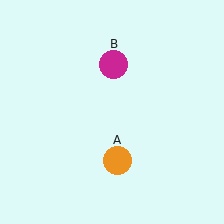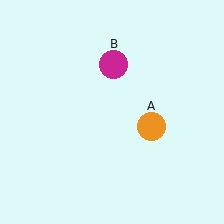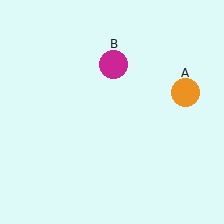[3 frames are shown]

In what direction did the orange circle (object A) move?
The orange circle (object A) moved up and to the right.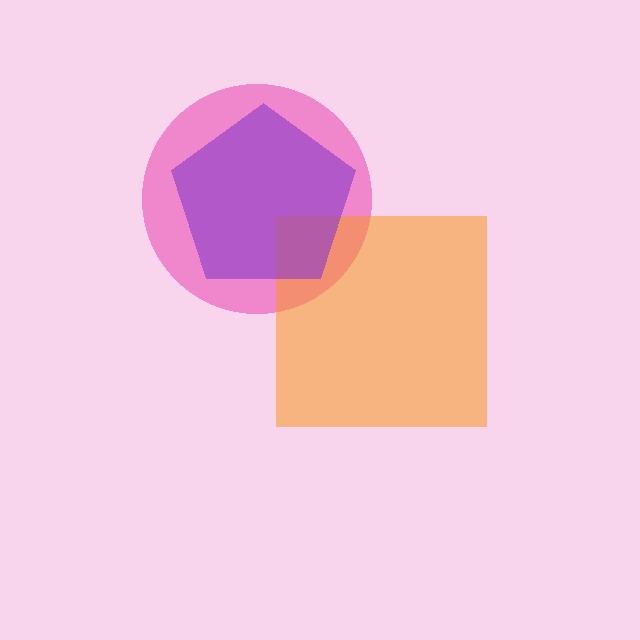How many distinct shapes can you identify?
There are 3 distinct shapes: a pink circle, an orange square, a purple pentagon.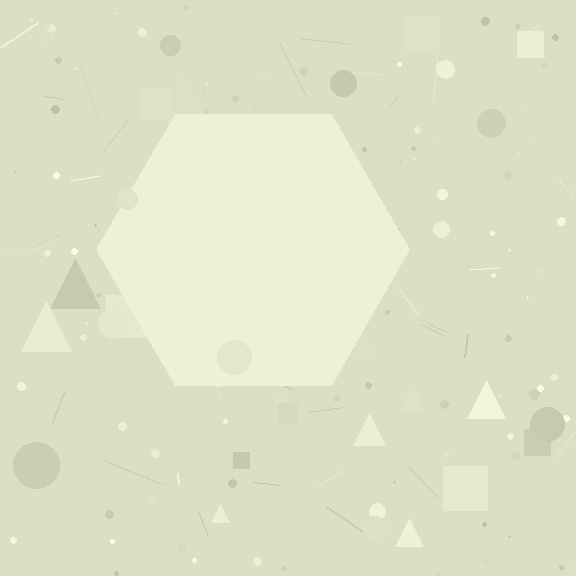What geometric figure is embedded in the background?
A hexagon is embedded in the background.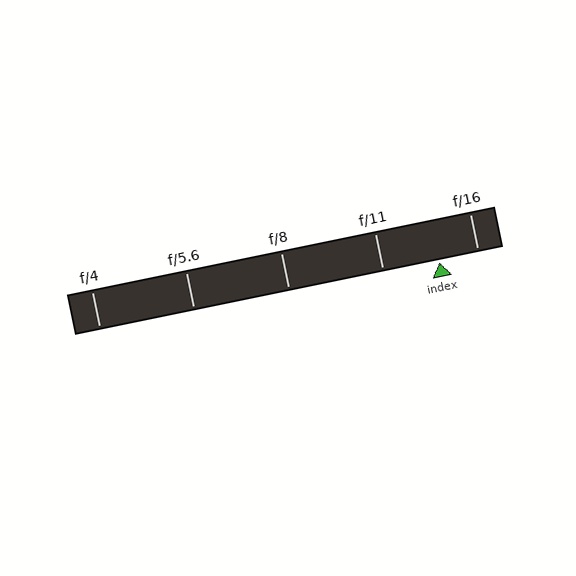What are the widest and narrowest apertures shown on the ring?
The widest aperture shown is f/4 and the narrowest is f/16.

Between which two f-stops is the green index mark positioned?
The index mark is between f/11 and f/16.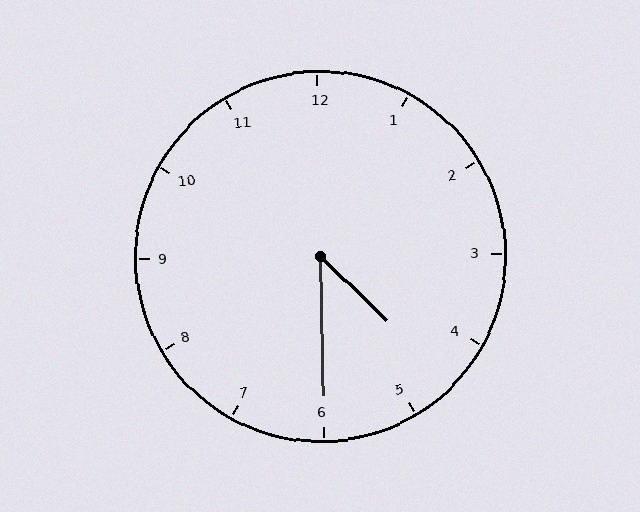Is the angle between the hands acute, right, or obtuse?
It is acute.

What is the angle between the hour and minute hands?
Approximately 45 degrees.